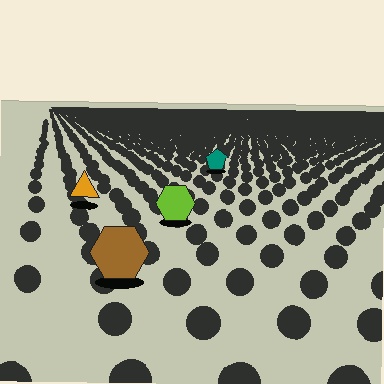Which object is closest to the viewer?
The brown hexagon is closest. The texture marks near it are larger and more spread out.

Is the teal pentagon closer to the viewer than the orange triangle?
No. The orange triangle is closer — you can tell from the texture gradient: the ground texture is coarser near it.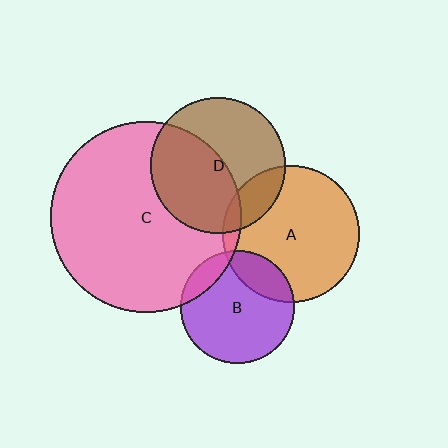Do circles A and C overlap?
Yes.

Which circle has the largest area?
Circle C (pink).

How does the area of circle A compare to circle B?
Approximately 1.4 times.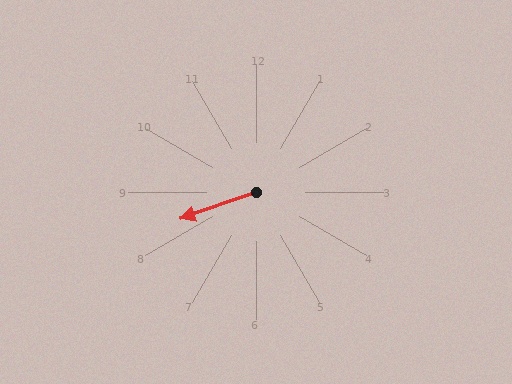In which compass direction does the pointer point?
West.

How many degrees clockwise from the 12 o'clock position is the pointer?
Approximately 251 degrees.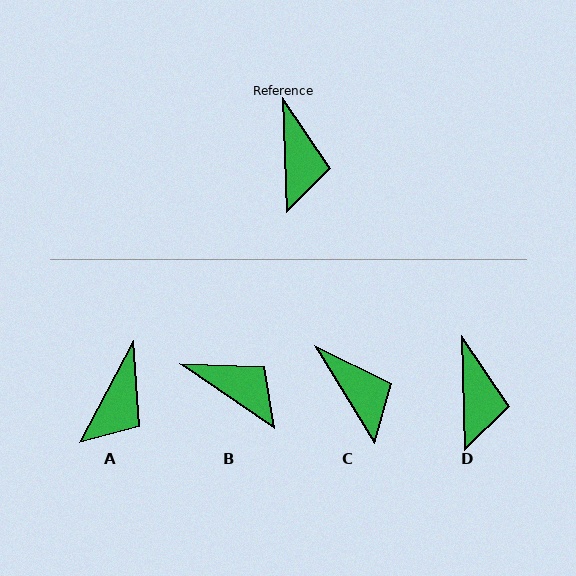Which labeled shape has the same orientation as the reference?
D.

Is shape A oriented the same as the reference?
No, it is off by about 30 degrees.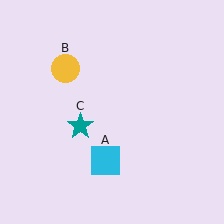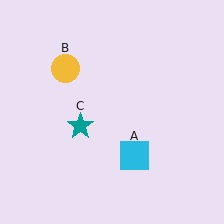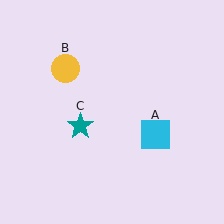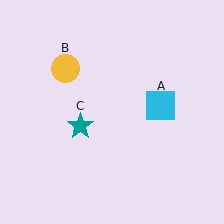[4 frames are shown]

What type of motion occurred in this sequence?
The cyan square (object A) rotated counterclockwise around the center of the scene.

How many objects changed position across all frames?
1 object changed position: cyan square (object A).